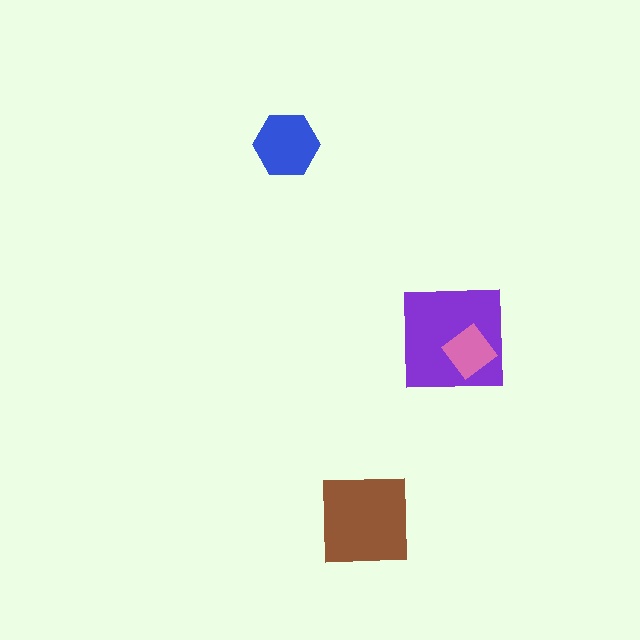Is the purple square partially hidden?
Yes, it is partially covered by another shape.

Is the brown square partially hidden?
No, no other shape covers it.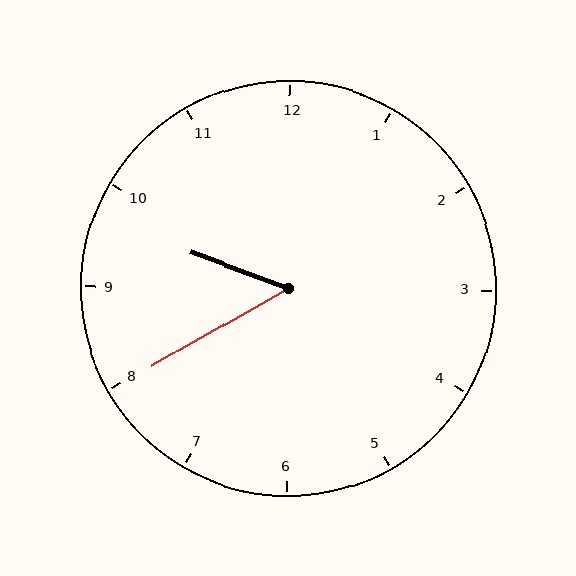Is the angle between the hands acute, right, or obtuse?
It is acute.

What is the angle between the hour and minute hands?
Approximately 50 degrees.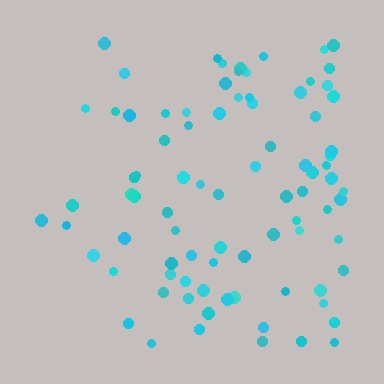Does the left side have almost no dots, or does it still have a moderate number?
Still a moderate number, just noticeably fewer than the right.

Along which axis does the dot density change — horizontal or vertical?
Horizontal.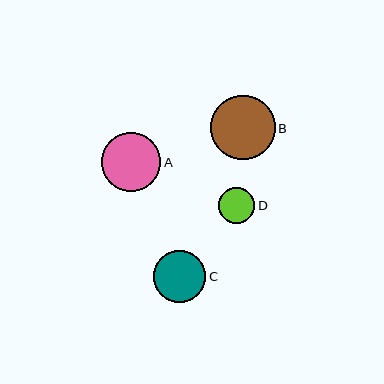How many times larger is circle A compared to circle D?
Circle A is approximately 1.6 times the size of circle D.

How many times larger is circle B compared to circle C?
Circle B is approximately 1.2 times the size of circle C.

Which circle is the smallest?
Circle D is the smallest with a size of approximately 36 pixels.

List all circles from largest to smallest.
From largest to smallest: B, A, C, D.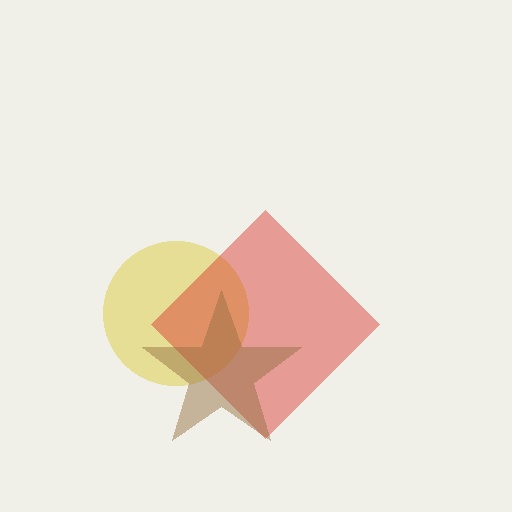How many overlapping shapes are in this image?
There are 3 overlapping shapes in the image.